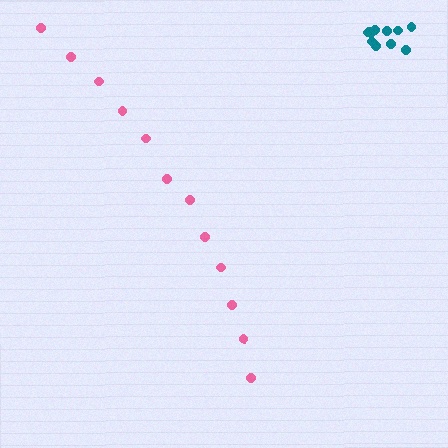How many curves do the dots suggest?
There are 2 distinct paths.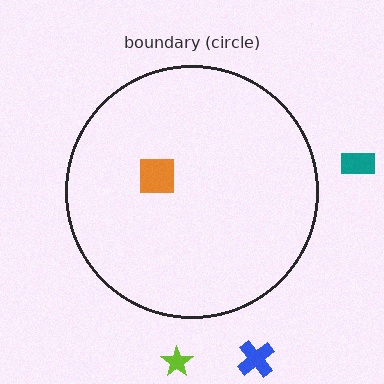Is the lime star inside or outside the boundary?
Outside.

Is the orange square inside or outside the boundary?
Inside.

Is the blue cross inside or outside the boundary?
Outside.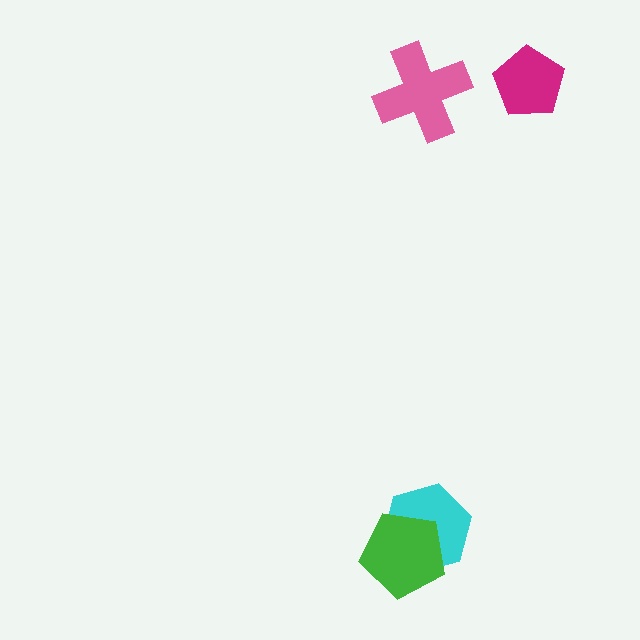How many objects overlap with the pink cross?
0 objects overlap with the pink cross.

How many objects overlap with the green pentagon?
1 object overlaps with the green pentagon.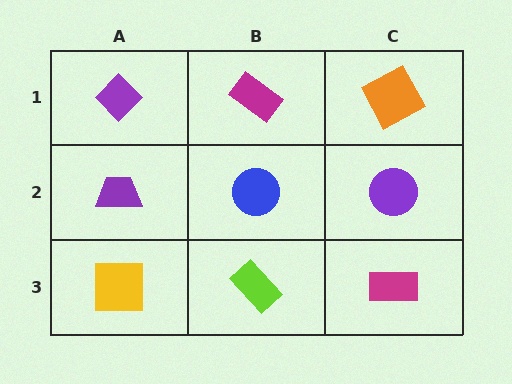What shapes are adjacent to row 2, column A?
A purple diamond (row 1, column A), a yellow square (row 3, column A), a blue circle (row 2, column B).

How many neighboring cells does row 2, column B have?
4.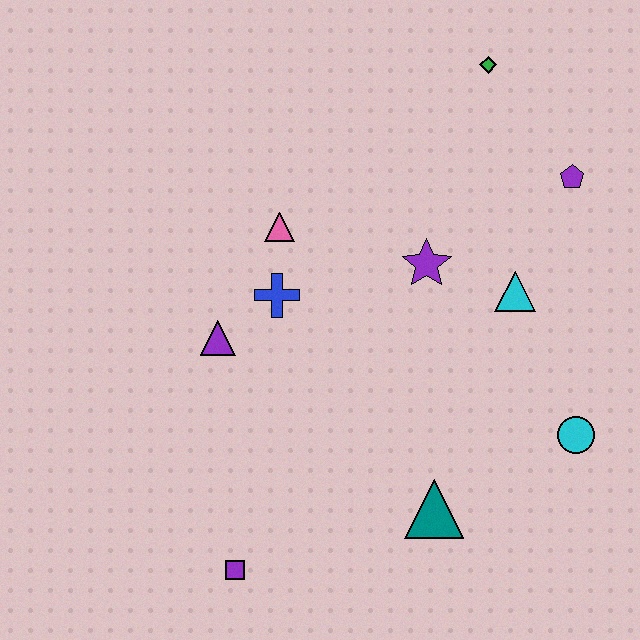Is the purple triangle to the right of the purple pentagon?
No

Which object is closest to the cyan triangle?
The purple star is closest to the cyan triangle.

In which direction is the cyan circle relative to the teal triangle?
The cyan circle is to the right of the teal triangle.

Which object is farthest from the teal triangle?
The green diamond is farthest from the teal triangle.